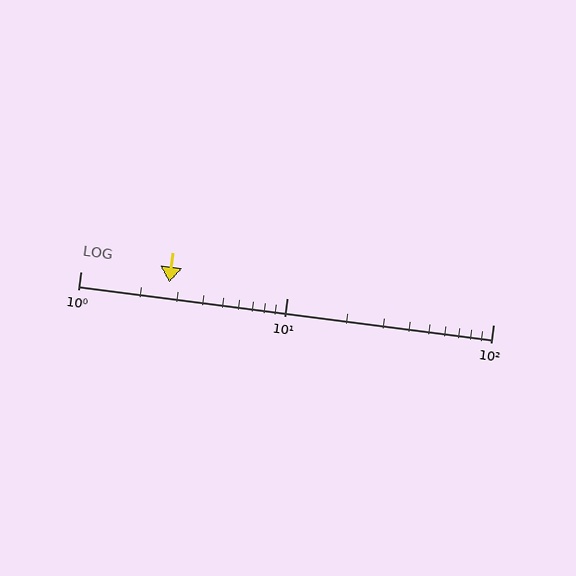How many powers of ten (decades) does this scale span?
The scale spans 2 decades, from 1 to 100.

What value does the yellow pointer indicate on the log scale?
The pointer indicates approximately 2.7.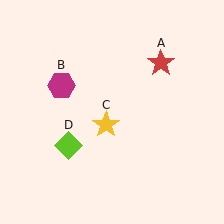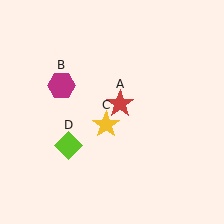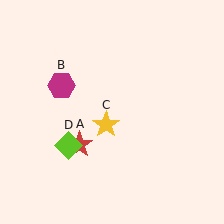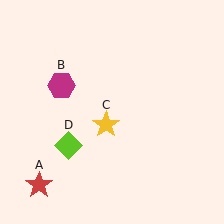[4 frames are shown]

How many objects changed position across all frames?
1 object changed position: red star (object A).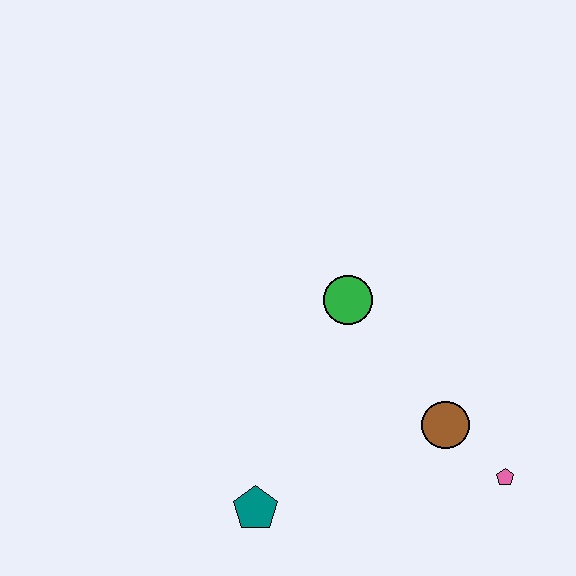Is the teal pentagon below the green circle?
Yes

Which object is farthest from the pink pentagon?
The teal pentagon is farthest from the pink pentagon.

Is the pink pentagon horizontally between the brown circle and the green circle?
No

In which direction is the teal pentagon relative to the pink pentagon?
The teal pentagon is to the left of the pink pentagon.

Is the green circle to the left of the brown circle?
Yes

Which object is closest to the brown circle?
The pink pentagon is closest to the brown circle.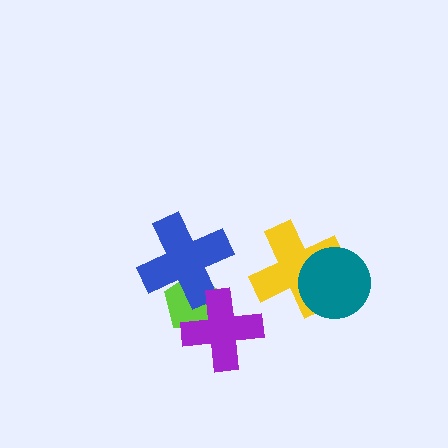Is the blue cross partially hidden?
Yes, it is partially covered by another shape.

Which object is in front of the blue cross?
The purple cross is in front of the blue cross.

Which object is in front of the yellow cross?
The teal circle is in front of the yellow cross.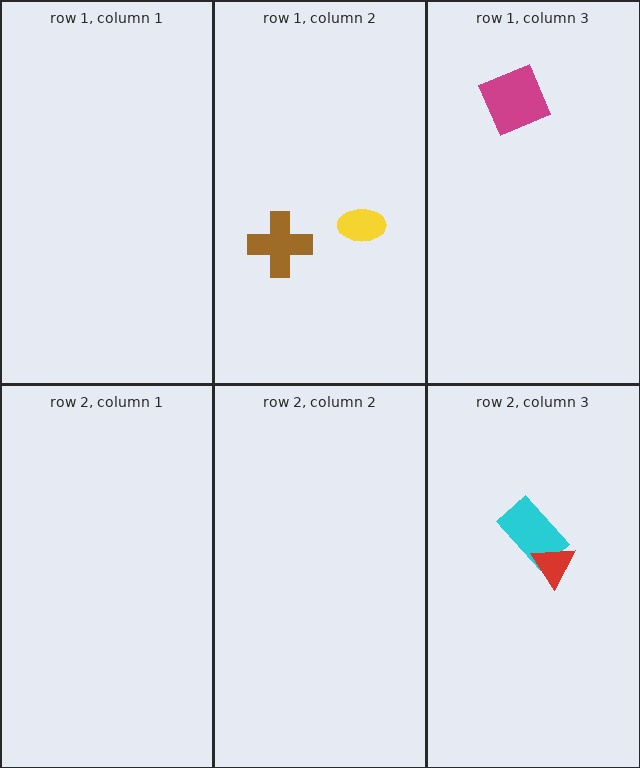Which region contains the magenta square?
The row 1, column 3 region.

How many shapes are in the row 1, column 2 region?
2.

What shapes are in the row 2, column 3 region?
The cyan rectangle, the red triangle.